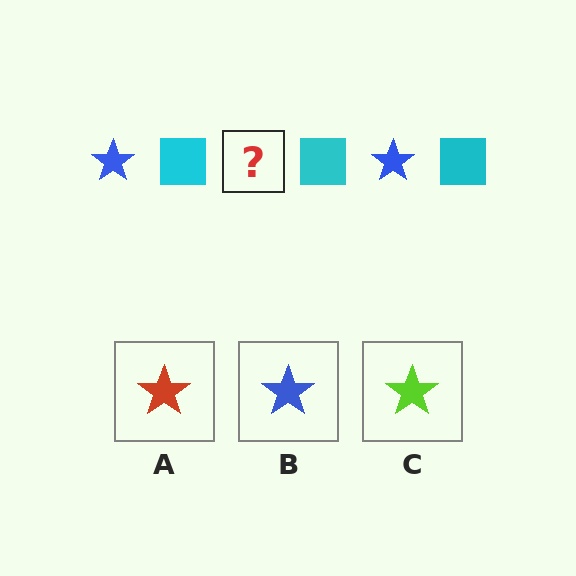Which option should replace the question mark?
Option B.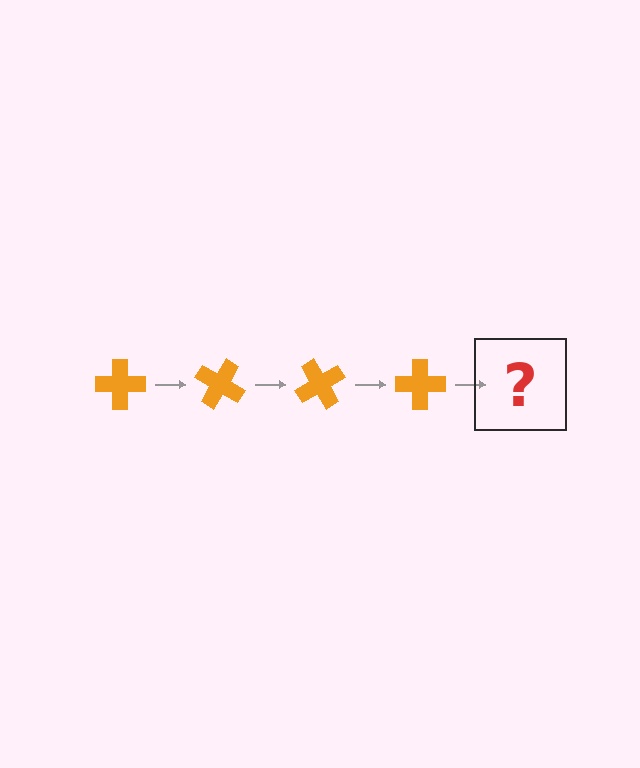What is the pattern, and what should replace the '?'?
The pattern is that the cross rotates 30 degrees each step. The '?' should be an orange cross rotated 120 degrees.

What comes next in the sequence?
The next element should be an orange cross rotated 120 degrees.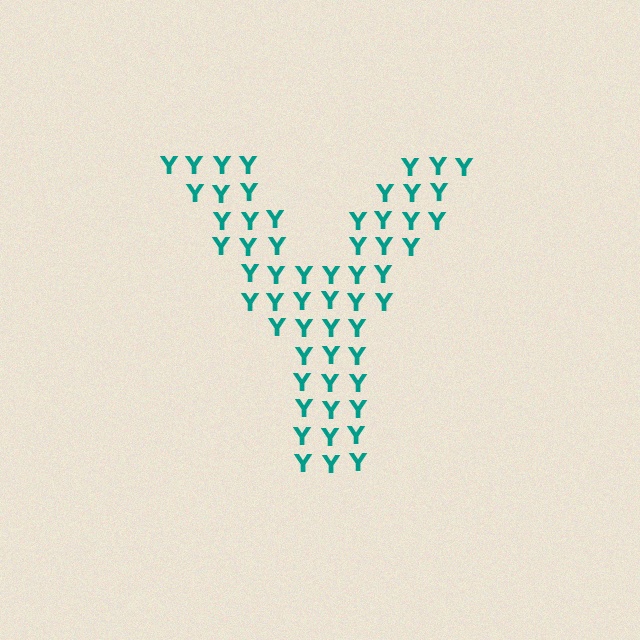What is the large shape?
The large shape is the letter Y.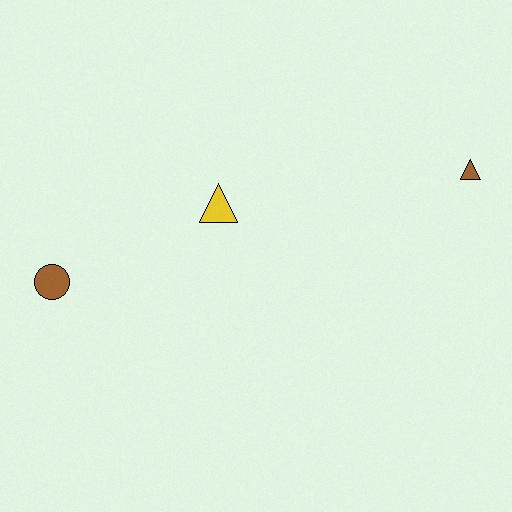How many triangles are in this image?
There are 2 triangles.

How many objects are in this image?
There are 3 objects.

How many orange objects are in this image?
There are no orange objects.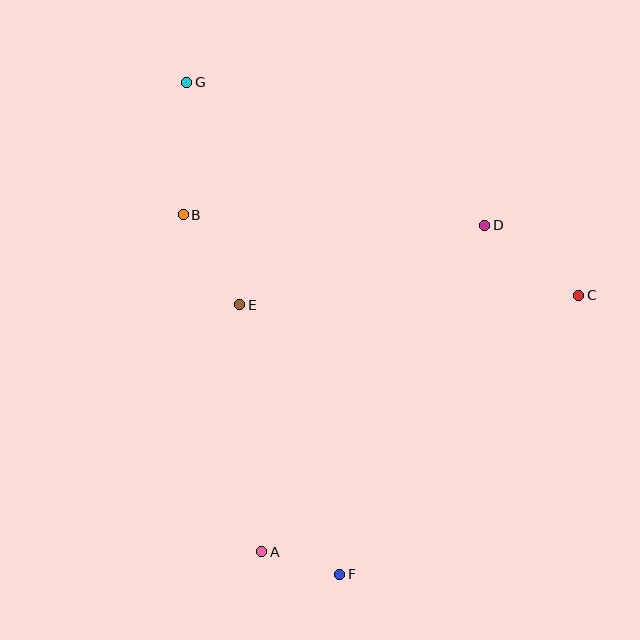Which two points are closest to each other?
Points A and F are closest to each other.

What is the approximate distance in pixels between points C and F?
The distance between C and F is approximately 367 pixels.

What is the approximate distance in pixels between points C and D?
The distance between C and D is approximately 117 pixels.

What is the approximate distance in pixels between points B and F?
The distance between B and F is approximately 392 pixels.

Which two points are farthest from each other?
Points F and G are farthest from each other.